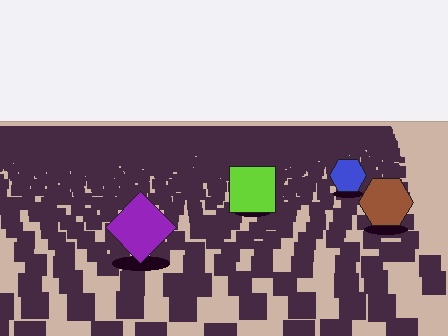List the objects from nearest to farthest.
From nearest to farthest: the purple diamond, the brown hexagon, the lime square, the blue hexagon.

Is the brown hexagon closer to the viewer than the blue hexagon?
Yes. The brown hexagon is closer — you can tell from the texture gradient: the ground texture is coarser near it.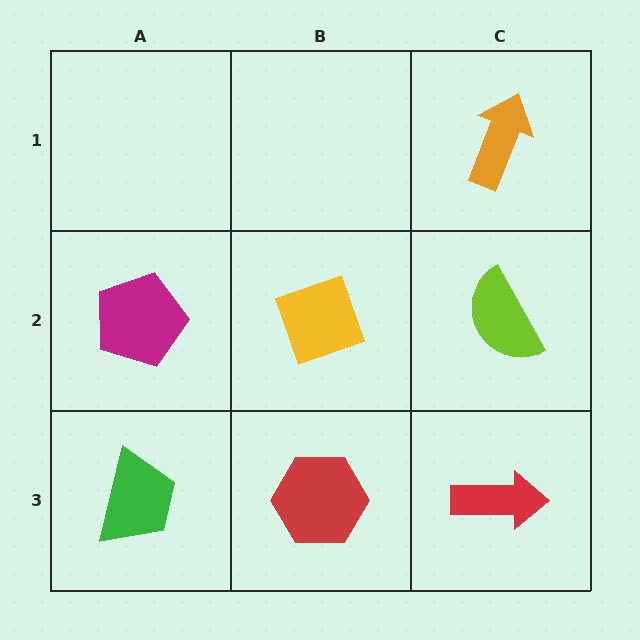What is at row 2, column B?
A yellow diamond.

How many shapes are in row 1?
1 shape.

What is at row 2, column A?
A magenta pentagon.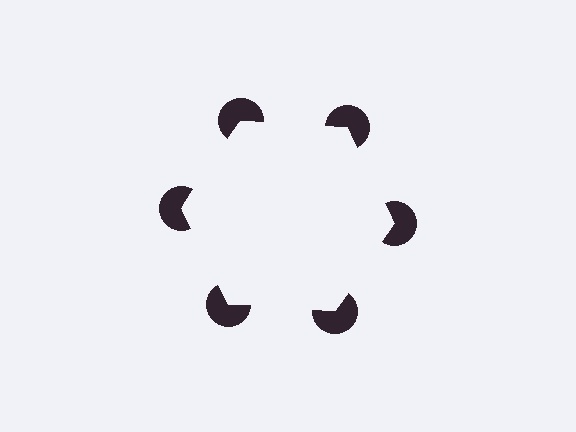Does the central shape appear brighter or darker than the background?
It typically appears slightly brighter than the background, even though no actual brightness change is drawn.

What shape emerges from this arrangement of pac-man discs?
An illusory hexagon — its edges are inferred from the aligned wedge cuts in the pac-man discs, not physically drawn.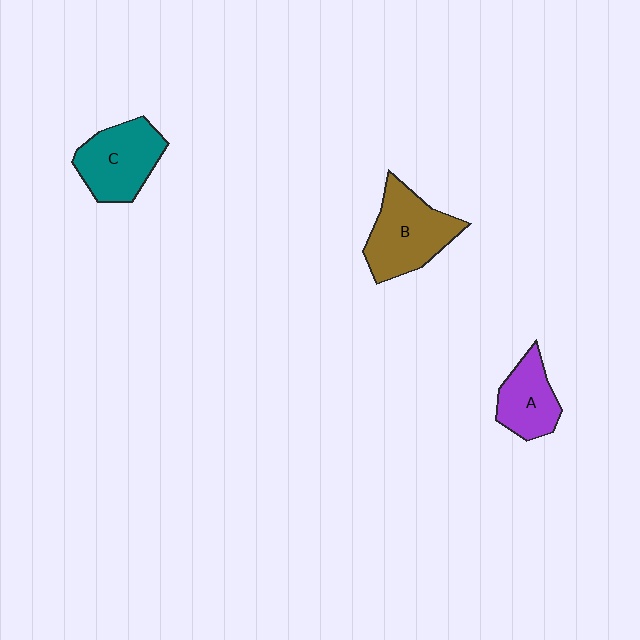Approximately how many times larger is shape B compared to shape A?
Approximately 1.5 times.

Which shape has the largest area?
Shape B (brown).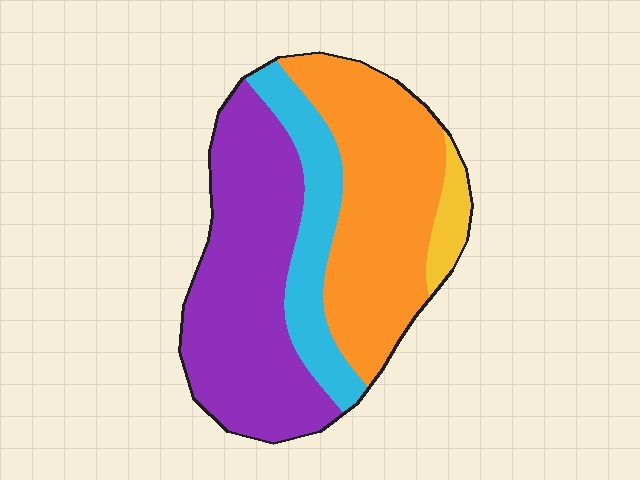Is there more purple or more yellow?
Purple.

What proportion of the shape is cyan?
Cyan covers 17% of the shape.